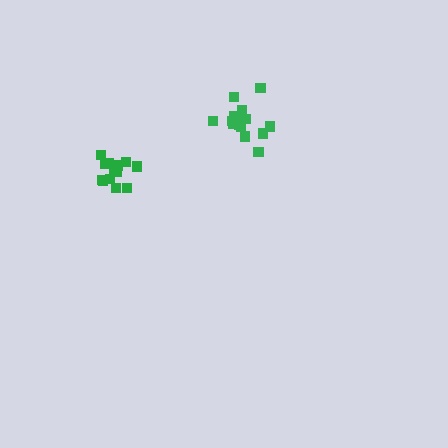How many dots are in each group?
Group 1: 15 dots, Group 2: 13 dots (28 total).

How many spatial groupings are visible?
There are 2 spatial groupings.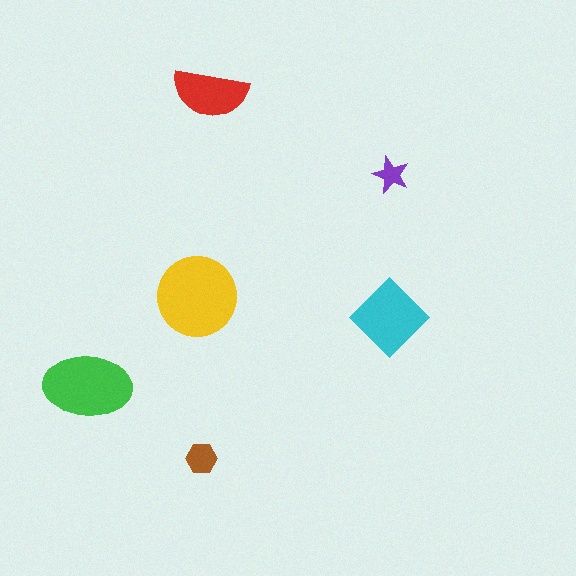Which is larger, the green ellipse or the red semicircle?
The green ellipse.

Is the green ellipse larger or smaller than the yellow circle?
Smaller.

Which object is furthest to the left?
The green ellipse is leftmost.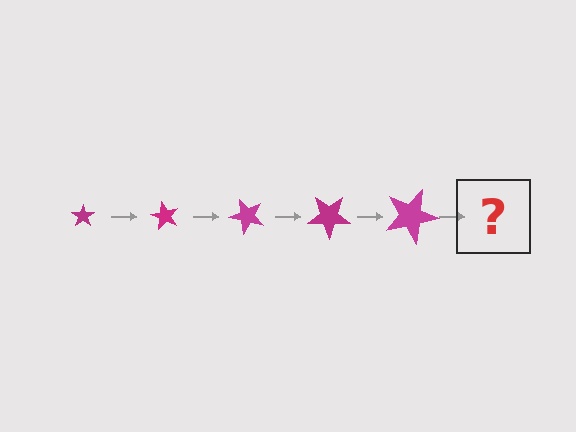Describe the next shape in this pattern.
It should be a star, larger than the previous one and rotated 300 degrees from the start.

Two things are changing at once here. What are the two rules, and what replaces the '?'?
The two rules are that the star grows larger each step and it rotates 60 degrees each step. The '?' should be a star, larger than the previous one and rotated 300 degrees from the start.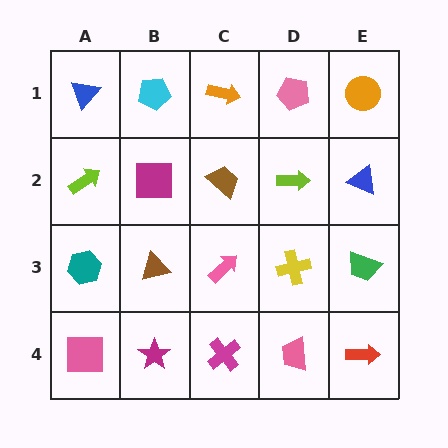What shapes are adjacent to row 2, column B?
A cyan pentagon (row 1, column B), a brown triangle (row 3, column B), a lime arrow (row 2, column A), a brown trapezoid (row 2, column C).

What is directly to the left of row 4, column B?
A pink square.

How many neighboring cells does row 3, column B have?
4.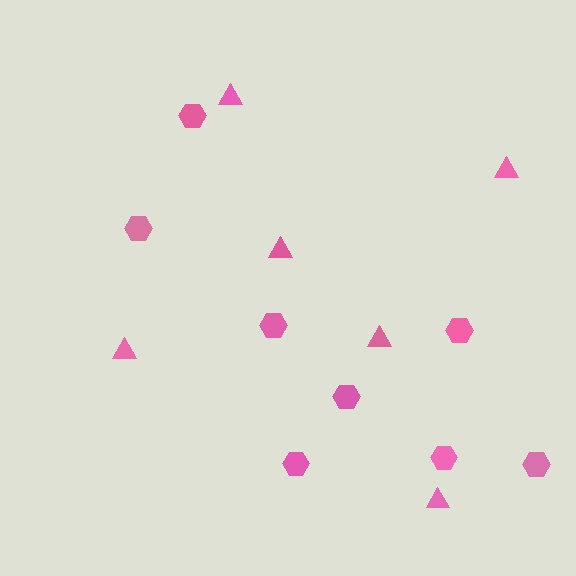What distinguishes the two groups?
There are 2 groups: one group of hexagons (8) and one group of triangles (6).